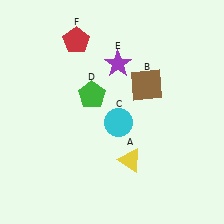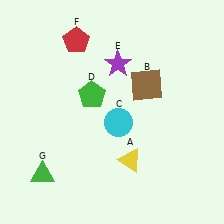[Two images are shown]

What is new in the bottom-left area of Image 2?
A green triangle (G) was added in the bottom-left area of Image 2.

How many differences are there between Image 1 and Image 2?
There is 1 difference between the two images.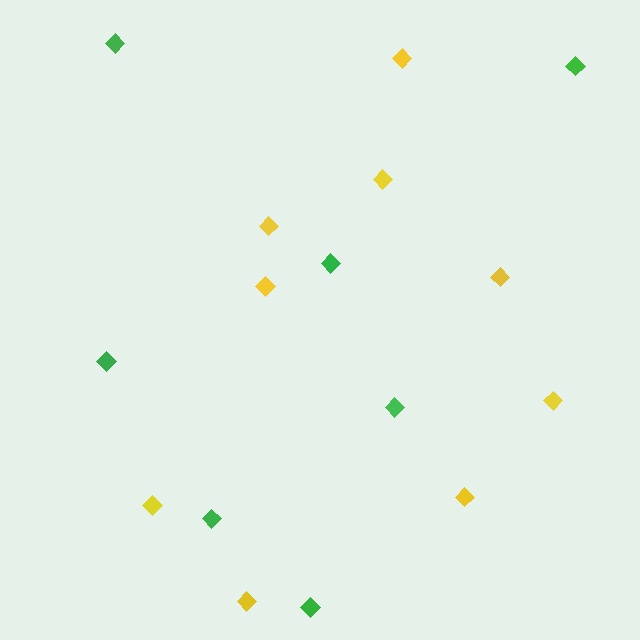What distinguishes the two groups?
There are 2 groups: one group of yellow diamonds (9) and one group of green diamonds (7).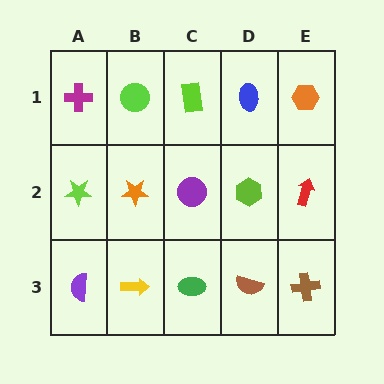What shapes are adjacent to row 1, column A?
A lime star (row 2, column A), a lime circle (row 1, column B).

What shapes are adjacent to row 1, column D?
A lime hexagon (row 2, column D), a lime rectangle (row 1, column C), an orange hexagon (row 1, column E).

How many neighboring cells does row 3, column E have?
2.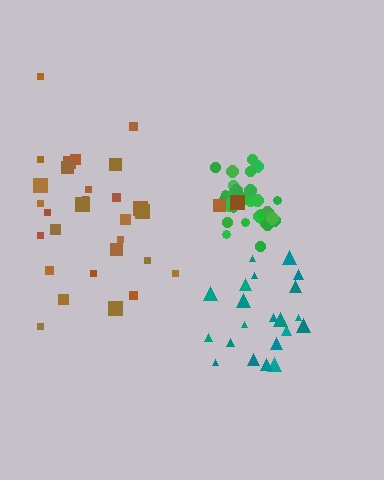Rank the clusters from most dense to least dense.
green, teal, brown.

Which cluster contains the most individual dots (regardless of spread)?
Green (34).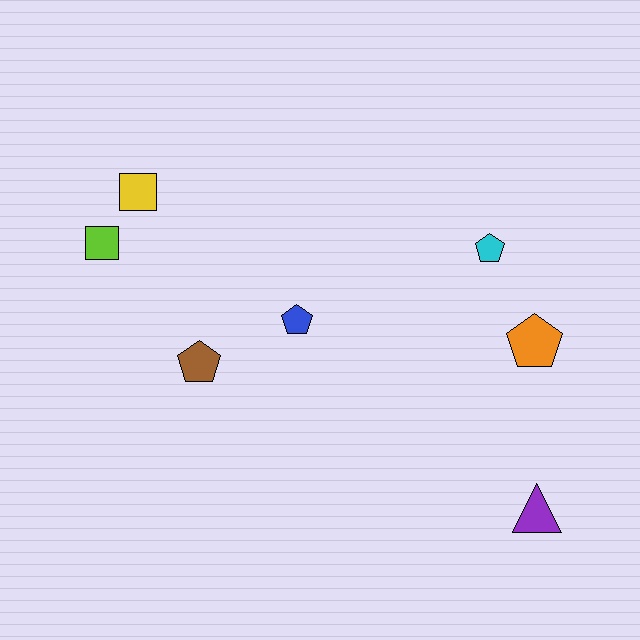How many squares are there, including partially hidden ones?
There are 2 squares.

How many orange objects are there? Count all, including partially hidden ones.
There is 1 orange object.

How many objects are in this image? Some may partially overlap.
There are 7 objects.